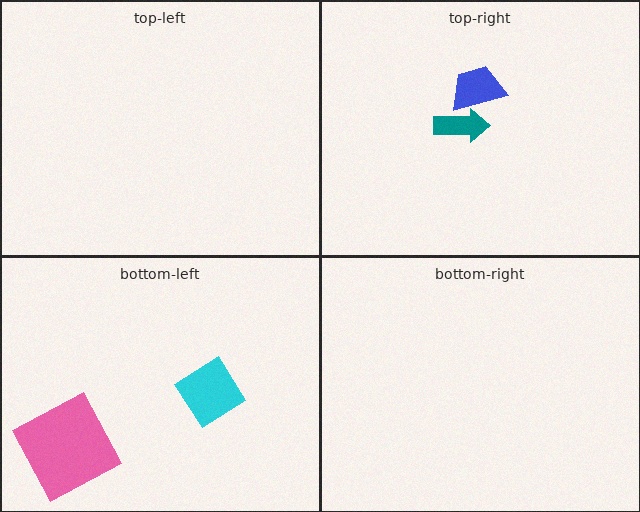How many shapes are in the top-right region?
2.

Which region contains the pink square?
The bottom-left region.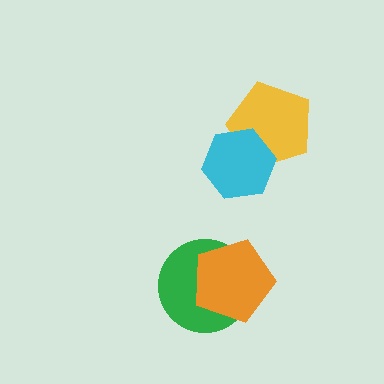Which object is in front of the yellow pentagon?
The cyan hexagon is in front of the yellow pentagon.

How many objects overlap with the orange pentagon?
1 object overlaps with the orange pentagon.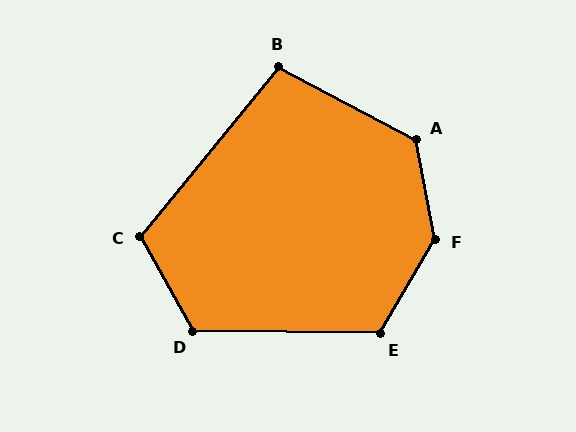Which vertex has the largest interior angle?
F, at approximately 139 degrees.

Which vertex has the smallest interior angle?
B, at approximately 101 degrees.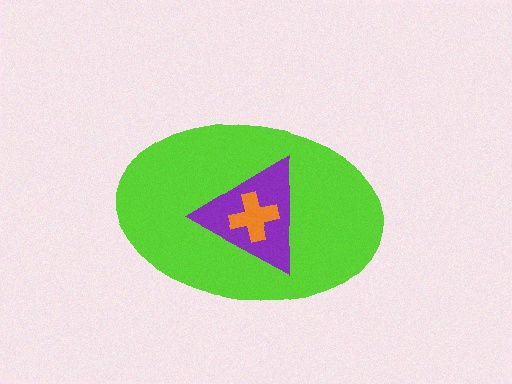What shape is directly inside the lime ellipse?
The purple triangle.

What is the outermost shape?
The lime ellipse.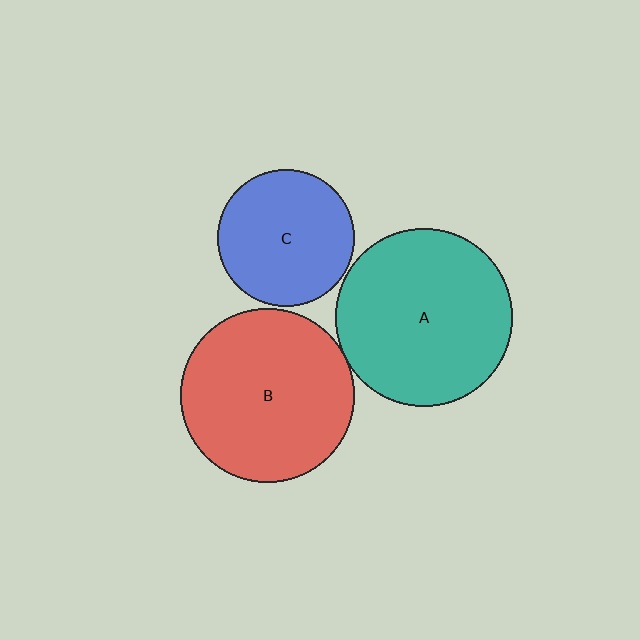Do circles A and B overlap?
Yes.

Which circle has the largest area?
Circle A (teal).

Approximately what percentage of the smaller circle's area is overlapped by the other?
Approximately 5%.